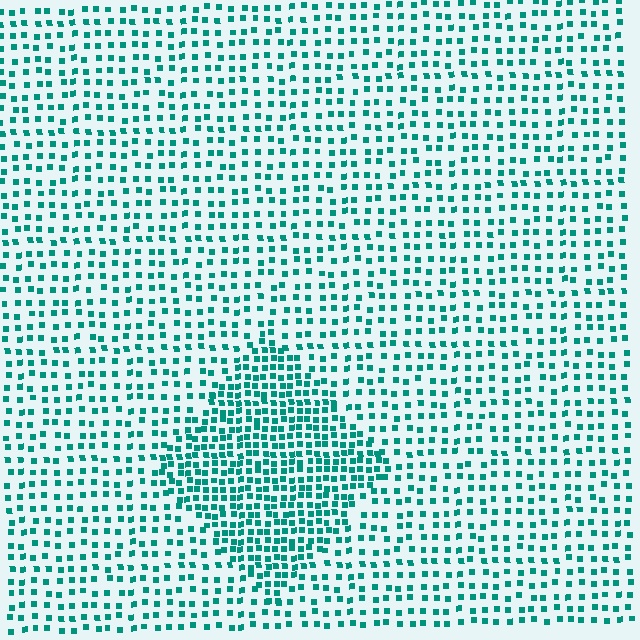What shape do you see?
I see a diamond.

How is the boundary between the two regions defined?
The boundary is defined by a change in element density (approximately 2.0x ratio). All elements are the same color, size, and shape.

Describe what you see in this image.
The image contains small teal elements arranged at two different densities. A diamond-shaped region is visible where the elements are more densely packed than the surrounding area.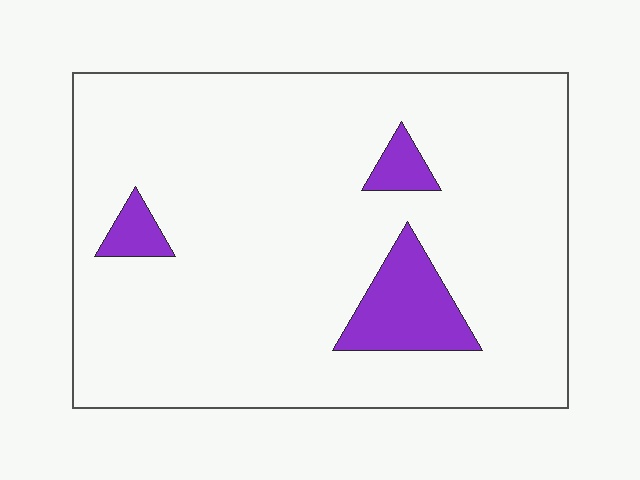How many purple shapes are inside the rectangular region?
3.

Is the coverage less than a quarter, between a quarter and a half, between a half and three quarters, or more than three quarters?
Less than a quarter.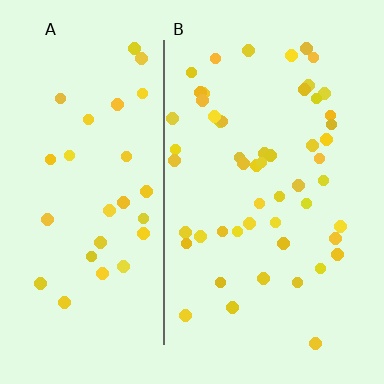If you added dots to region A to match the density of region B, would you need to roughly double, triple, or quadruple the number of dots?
Approximately double.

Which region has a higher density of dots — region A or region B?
B (the right).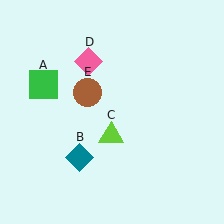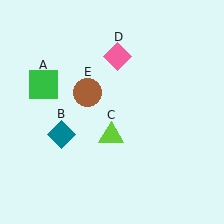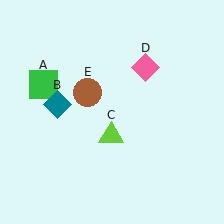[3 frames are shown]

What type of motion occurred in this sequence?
The teal diamond (object B), pink diamond (object D) rotated clockwise around the center of the scene.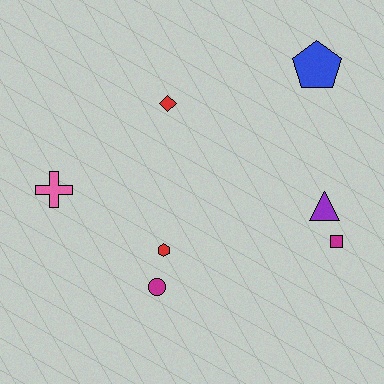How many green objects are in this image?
There are no green objects.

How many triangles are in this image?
There is 1 triangle.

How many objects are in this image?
There are 7 objects.